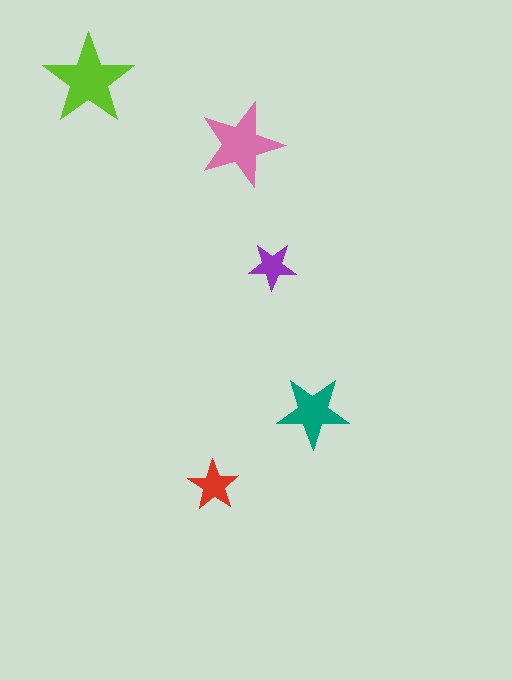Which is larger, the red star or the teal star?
The teal one.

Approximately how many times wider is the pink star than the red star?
About 1.5 times wider.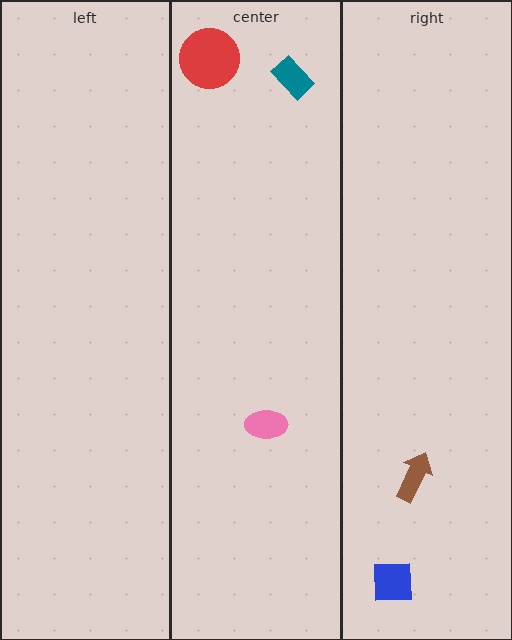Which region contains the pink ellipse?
The center region.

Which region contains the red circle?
The center region.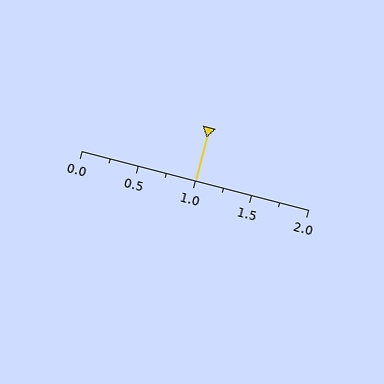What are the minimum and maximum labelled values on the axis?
The axis runs from 0.0 to 2.0.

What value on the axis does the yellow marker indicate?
The marker indicates approximately 1.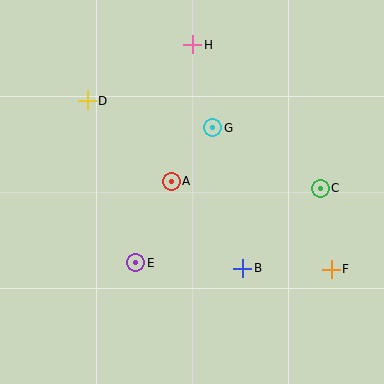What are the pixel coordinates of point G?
Point G is at (213, 128).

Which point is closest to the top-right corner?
Point H is closest to the top-right corner.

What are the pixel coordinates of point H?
Point H is at (193, 45).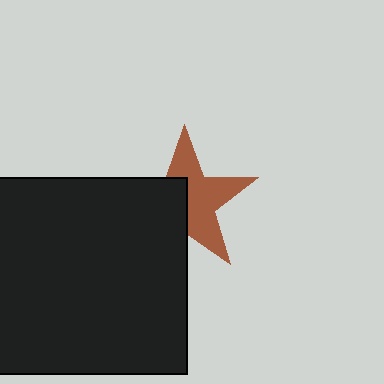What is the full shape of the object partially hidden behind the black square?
The partially hidden object is a brown star.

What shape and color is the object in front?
The object in front is a black square.